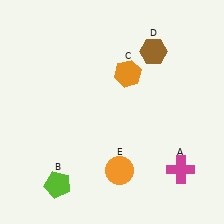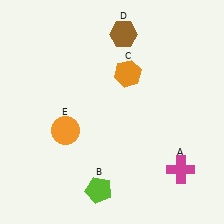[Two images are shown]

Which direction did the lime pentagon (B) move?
The lime pentagon (B) moved right.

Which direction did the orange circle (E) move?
The orange circle (E) moved left.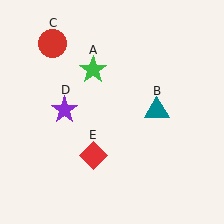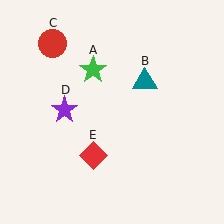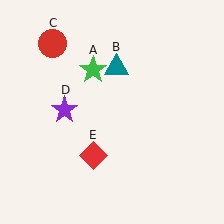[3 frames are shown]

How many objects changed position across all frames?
1 object changed position: teal triangle (object B).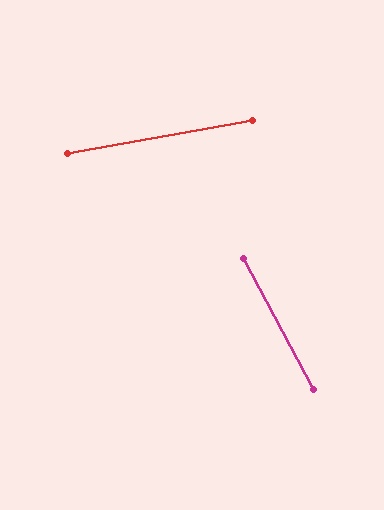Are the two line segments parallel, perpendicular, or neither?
Neither parallel nor perpendicular — they differ by about 72°.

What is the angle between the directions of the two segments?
Approximately 72 degrees.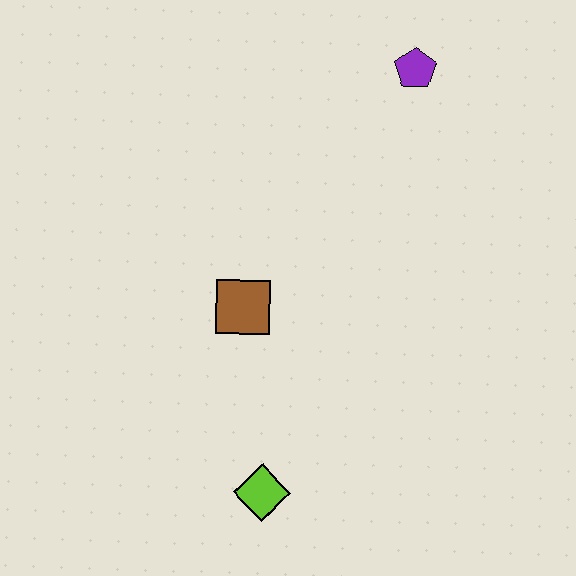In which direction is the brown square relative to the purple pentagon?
The brown square is below the purple pentagon.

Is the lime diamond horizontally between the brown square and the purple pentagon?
Yes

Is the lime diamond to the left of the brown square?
No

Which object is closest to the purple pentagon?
The brown square is closest to the purple pentagon.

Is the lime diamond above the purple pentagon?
No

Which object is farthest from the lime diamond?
The purple pentagon is farthest from the lime diamond.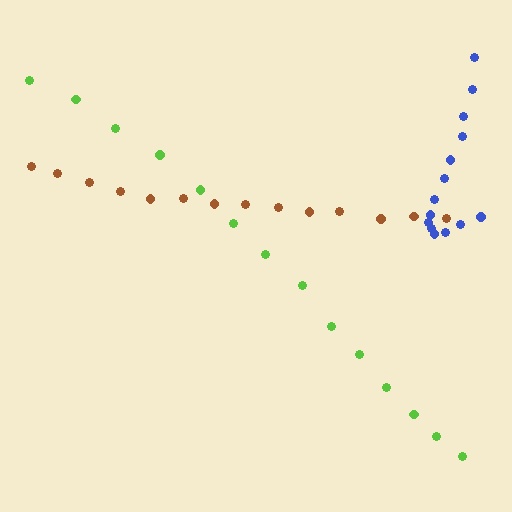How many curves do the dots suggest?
There are 3 distinct paths.